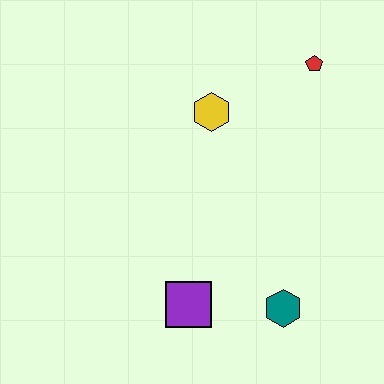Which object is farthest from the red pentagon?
The purple square is farthest from the red pentagon.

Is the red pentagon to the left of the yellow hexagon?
No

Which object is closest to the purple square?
The teal hexagon is closest to the purple square.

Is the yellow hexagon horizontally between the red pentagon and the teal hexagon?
No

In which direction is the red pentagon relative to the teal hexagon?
The red pentagon is above the teal hexagon.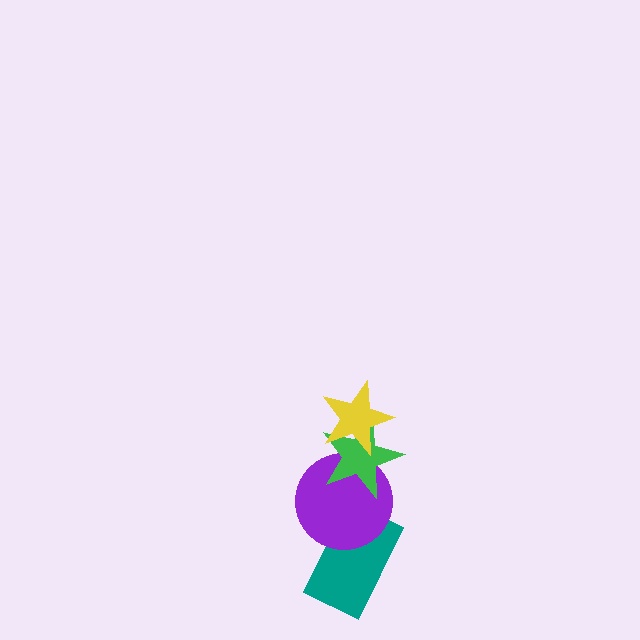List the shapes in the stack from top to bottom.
From top to bottom: the yellow star, the green star, the purple circle, the teal rectangle.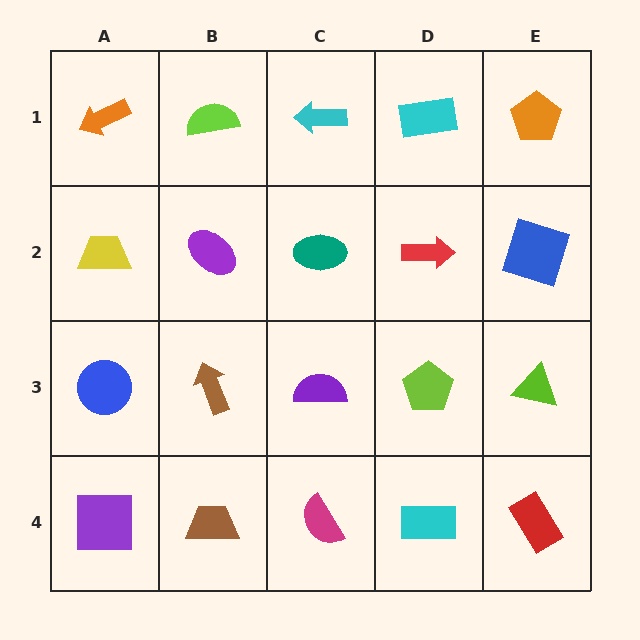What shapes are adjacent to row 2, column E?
An orange pentagon (row 1, column E), a lime triangle (row 3, column E), a red arrow (row 2, column D).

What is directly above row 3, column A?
A yellow trapezoid.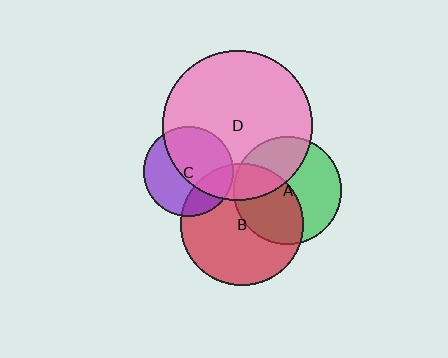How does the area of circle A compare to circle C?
Approximately 1.4 times.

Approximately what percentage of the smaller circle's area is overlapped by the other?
Approximately 45%.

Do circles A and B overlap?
Yes.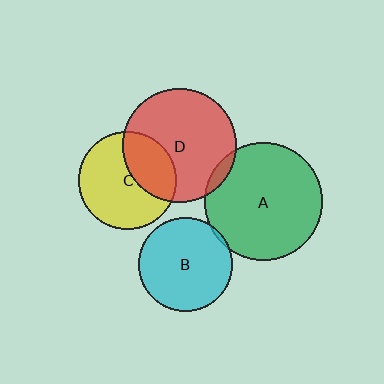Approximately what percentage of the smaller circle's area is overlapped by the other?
Approximately 5%.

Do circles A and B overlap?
Yes.